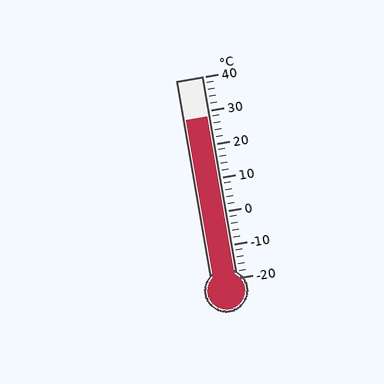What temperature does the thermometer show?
The thermometer shows approximately 28°C.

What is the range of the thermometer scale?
The thermometer scale ranges from -20°C to 40°C.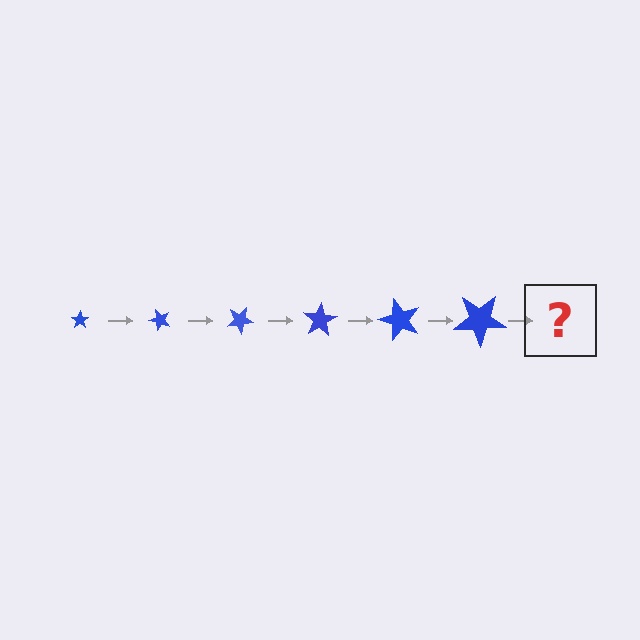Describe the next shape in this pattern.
It should be a star, larger than the previous one and rotated 300 degrees from the start.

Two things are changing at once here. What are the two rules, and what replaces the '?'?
The two rules are that the star grows larger each step and it rotates 50 degrees each step. The '?' should be a star, larger than the previous one and rotated 300 degrees from the start.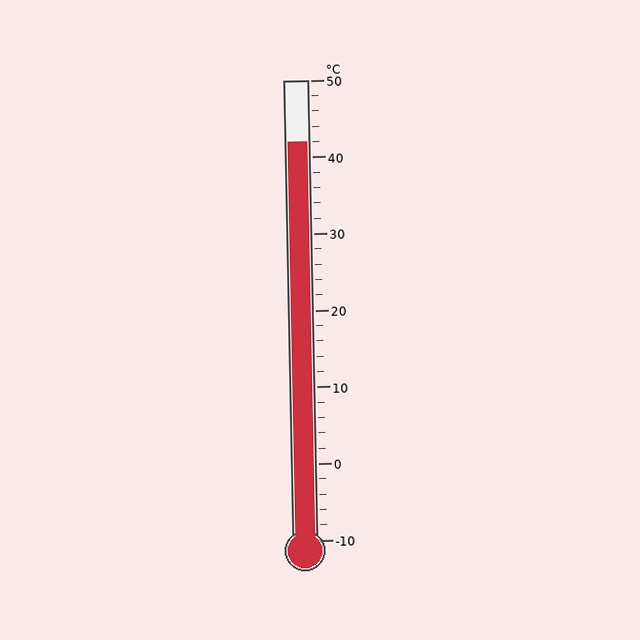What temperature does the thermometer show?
The thermometer shows approximately 42°C.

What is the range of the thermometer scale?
The thermometer scale ranges from -10°C to 50°C.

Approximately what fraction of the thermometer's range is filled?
The thermometer is filled to approximately 85% of its range.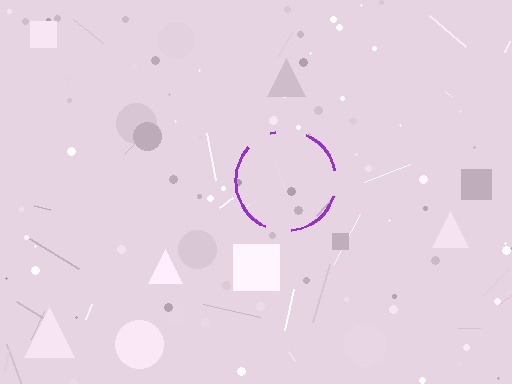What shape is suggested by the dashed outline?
The dashed outline suggests a circle.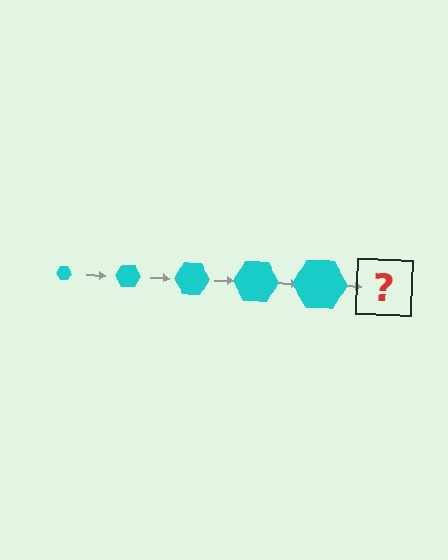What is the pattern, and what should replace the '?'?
The pattern is that the hexagon gets progressively larger each step. The '?' should be a cyan hexagon, larger than the previous one.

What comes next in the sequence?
The next element should be a cyan hexagon, larger than the previous one.